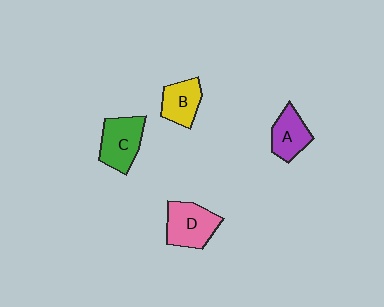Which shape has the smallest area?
Shape B (yellow).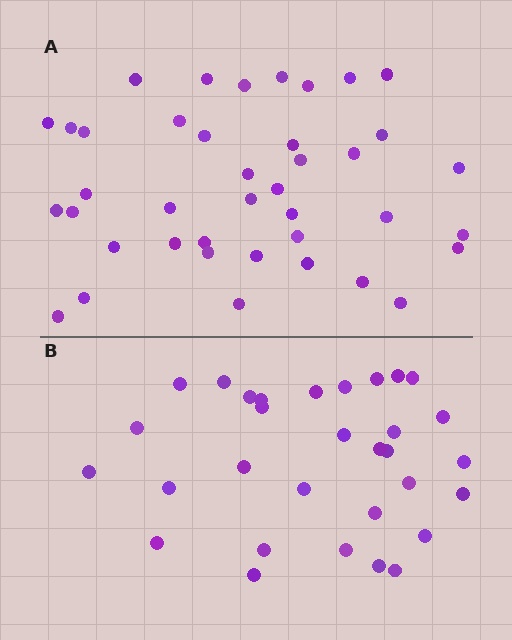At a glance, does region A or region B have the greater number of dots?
Region A (the top region) has more dots.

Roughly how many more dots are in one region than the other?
Region A has roughly 8 or so more dots than region B.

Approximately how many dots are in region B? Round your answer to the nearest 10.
About 30 dots. (The exact count is 31, which rounds to 30.)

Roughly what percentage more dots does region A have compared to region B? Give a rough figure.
About 30% more.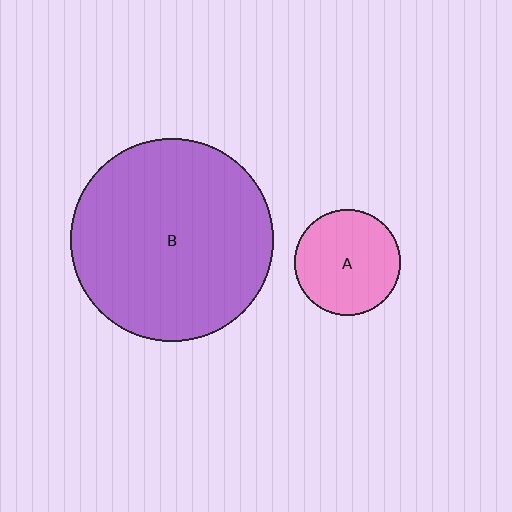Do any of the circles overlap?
No, none of the circles overlap.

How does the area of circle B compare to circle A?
Approximately 3.7 times.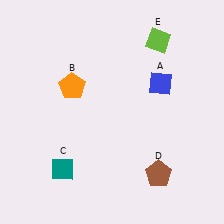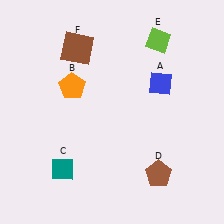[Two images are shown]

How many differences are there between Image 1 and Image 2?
There is 1 difference between the two images.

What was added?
A brown square (F) was added in Image 2.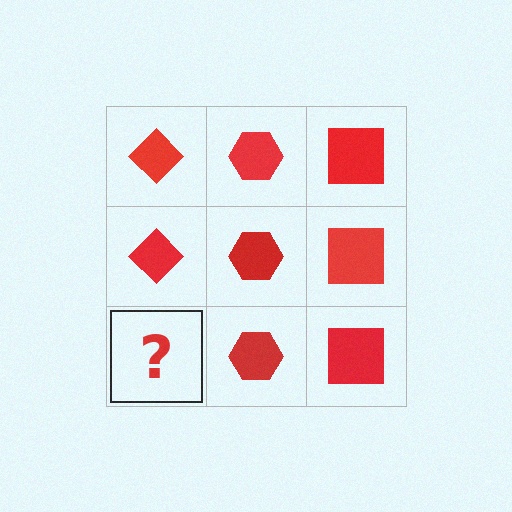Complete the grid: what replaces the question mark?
The question mark should be replaced with a red diamond.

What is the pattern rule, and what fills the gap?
The rule is that each column has a consistent shape. The gap should be filled with a red diamond.